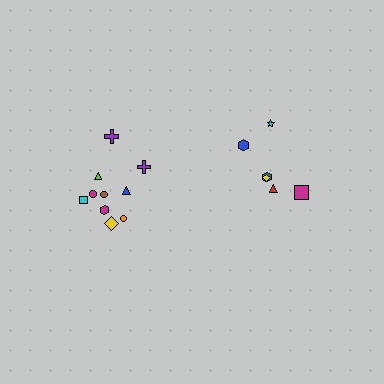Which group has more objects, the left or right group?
The left group.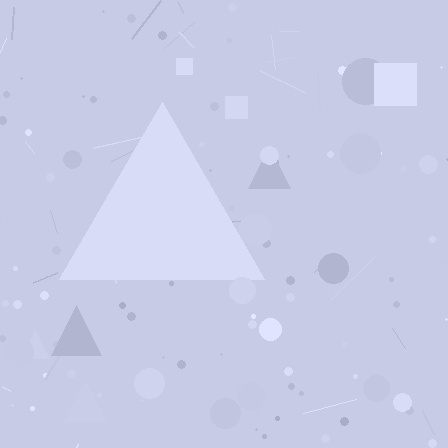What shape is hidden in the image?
A triangle is hidden in the image.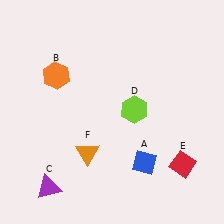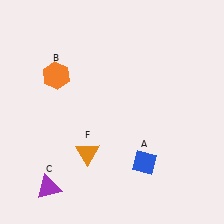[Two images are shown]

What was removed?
The lime hexagon (D), the red diamond (E) were removed in Image 2.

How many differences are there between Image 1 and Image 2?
There are 2 differences between the two images.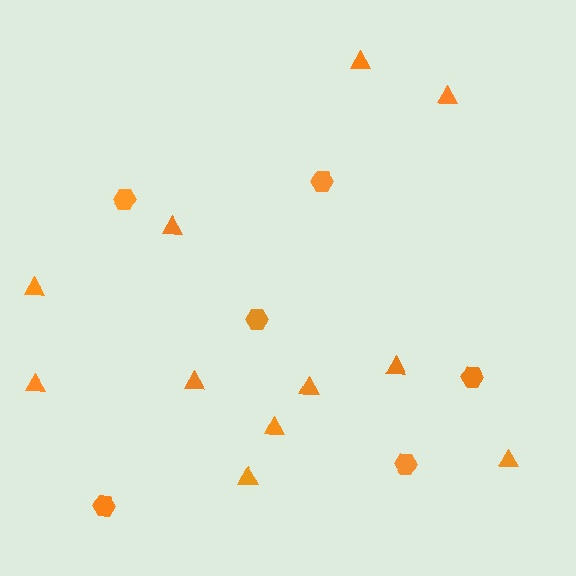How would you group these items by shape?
There are 2 groups: one group of triangles (11) and one group of hexagons (6).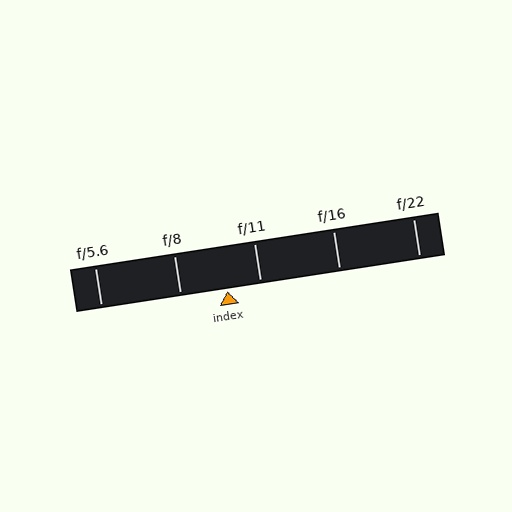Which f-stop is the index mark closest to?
The index mark is closest to f/11.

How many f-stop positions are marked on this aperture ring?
There are 5 f-stop positions marked.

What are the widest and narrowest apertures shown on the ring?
The widest aperture shown is f/5.6 and the narrowest is f/22.